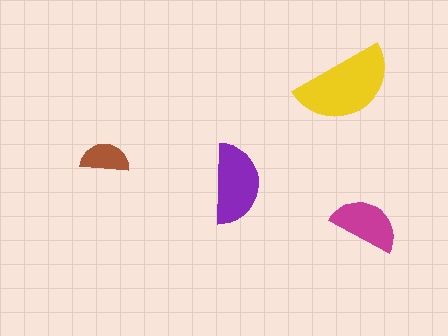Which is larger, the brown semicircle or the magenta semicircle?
The magenta one.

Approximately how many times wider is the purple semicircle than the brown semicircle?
About 1.5 times wider.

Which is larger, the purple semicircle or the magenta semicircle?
The purple one.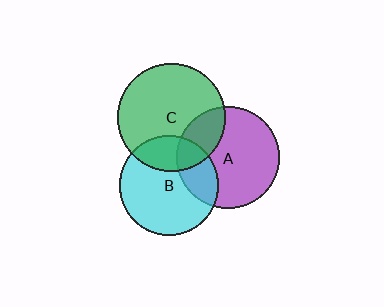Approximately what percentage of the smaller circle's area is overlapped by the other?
Approximately 25%.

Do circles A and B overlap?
Yes.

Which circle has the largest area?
Circle C (green).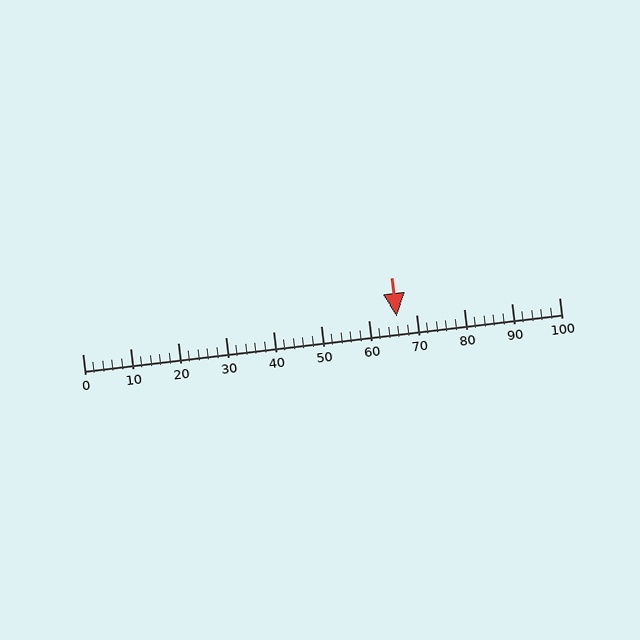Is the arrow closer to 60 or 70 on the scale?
The arrow is closer to 70.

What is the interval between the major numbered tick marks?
The major tick marks are spaced 10 units apart.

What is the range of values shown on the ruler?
The ruler shows values from 0 to 100.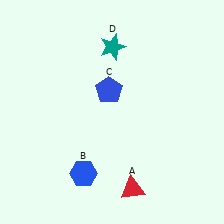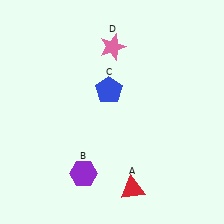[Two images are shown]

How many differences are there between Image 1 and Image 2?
There are 2 differences between the two images.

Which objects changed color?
B changed from blue to purple. D changed from teal to pink.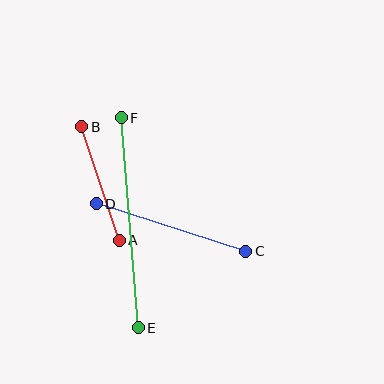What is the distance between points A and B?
The distance is approximately 120 pixels.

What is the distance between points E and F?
The distance is approximately 211 pixels.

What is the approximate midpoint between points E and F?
The midpoint is at approximately (130, 223) pixels.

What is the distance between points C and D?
The distance is approximately 157 pixels.